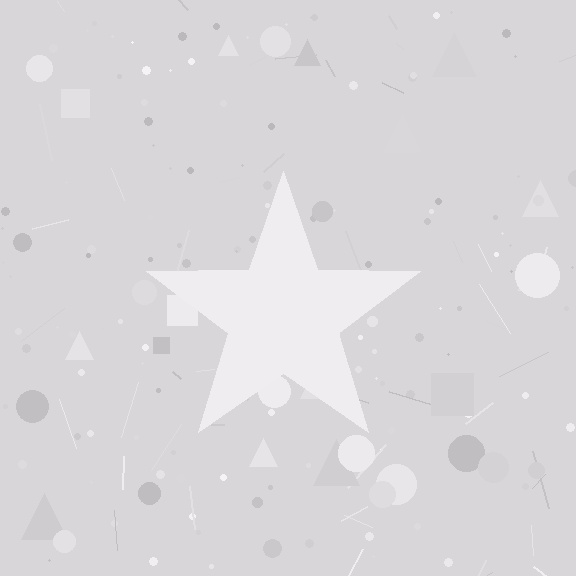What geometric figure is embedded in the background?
A star is embedded in the background.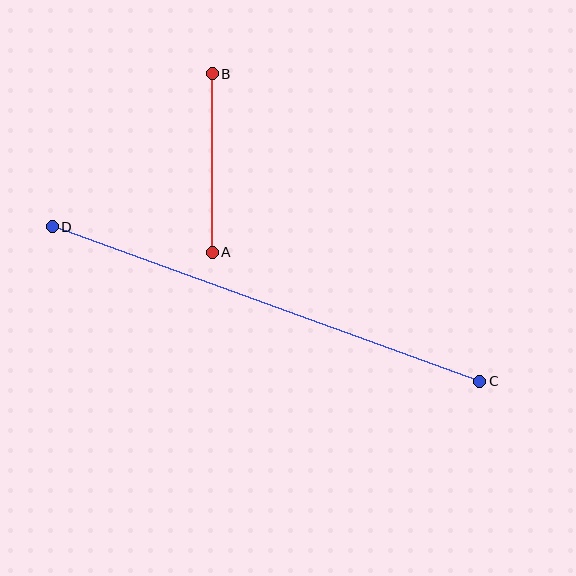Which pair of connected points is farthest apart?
Points C and D are farthest apart.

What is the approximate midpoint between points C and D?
The midpoint is at approximately (266, 304) pixels.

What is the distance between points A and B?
The distance is approximately 179 pixels.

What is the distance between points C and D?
The distance is approximately 455 pixels.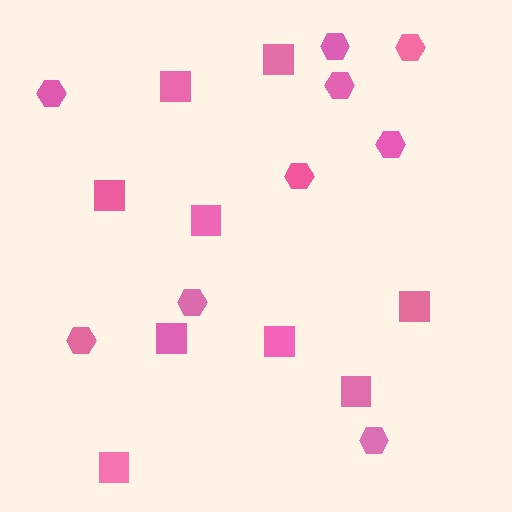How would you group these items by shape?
There are 2 groups: one group of hexagons (9) and one group of squares (9).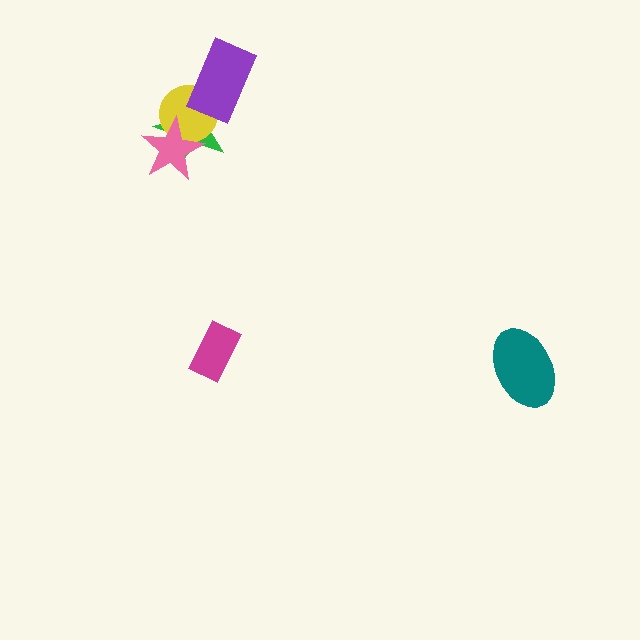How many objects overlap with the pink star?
2 objects overlap with the pink star.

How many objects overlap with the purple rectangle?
2 objects overlap with the purple rectangle.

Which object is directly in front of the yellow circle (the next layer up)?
The pink star is directly in front of the yellow circle.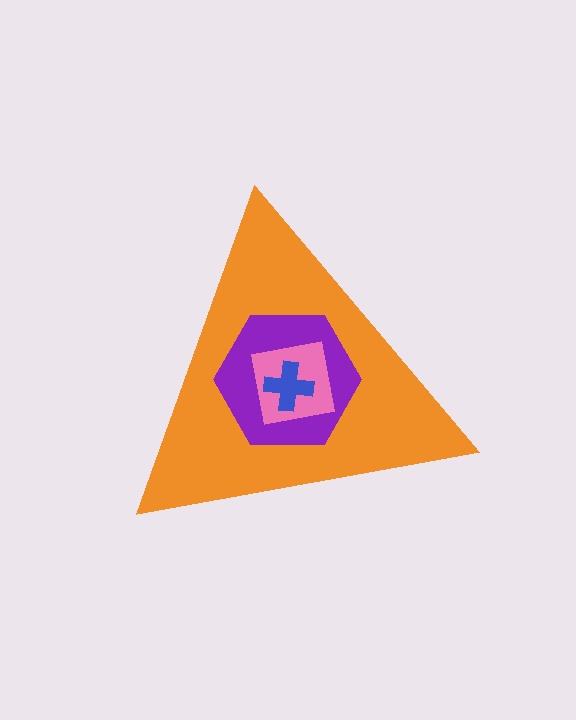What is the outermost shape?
The orange triangle.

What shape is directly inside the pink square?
The blue cross.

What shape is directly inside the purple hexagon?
The pink square.